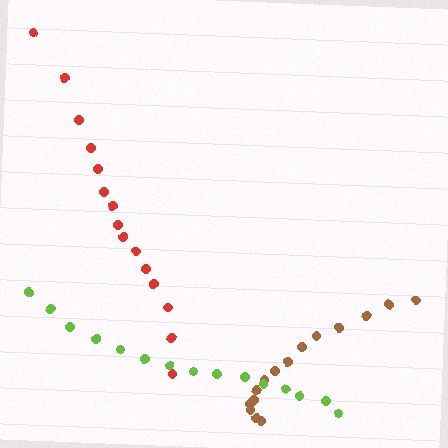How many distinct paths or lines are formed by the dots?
There are 3 distinct paths.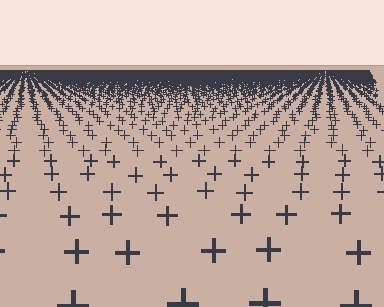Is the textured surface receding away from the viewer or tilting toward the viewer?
The surface is receding away from the viewer. Texture elements get smaller and denser toward the top.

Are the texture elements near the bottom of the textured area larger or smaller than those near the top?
Larger. Near the bottom, elements are closer to the viewer and appear at a bigger on-screen size.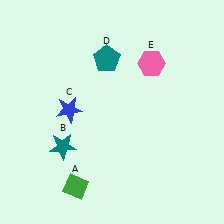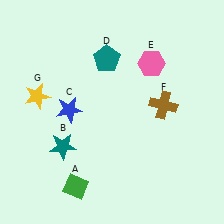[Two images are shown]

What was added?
A brown cross (F), a yellow star (G) were added in Image 2.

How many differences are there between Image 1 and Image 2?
There are 2 differences between the two images.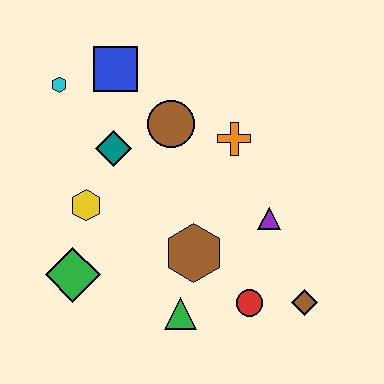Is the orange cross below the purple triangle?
No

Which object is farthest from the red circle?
The cyan hexagon is farthest from the red circle.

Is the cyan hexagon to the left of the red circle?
Yes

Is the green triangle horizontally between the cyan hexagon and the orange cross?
Yes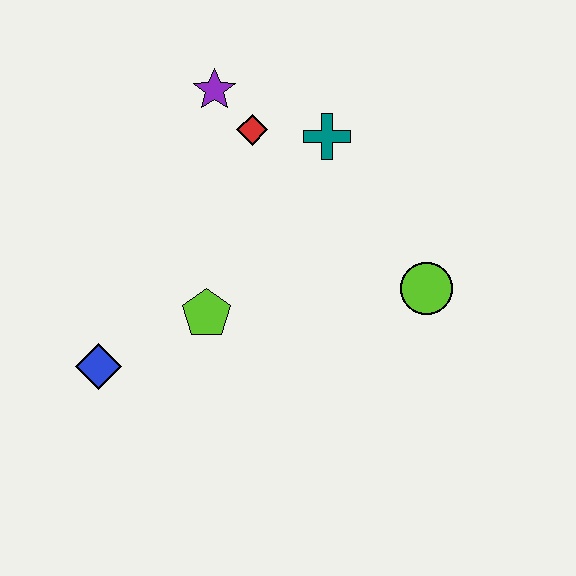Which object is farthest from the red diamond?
The blue diamond is farthest from the red diamond.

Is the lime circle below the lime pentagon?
No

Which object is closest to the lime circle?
The teal cross is closest to the lime circle.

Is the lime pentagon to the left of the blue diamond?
No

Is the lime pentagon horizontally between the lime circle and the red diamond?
No